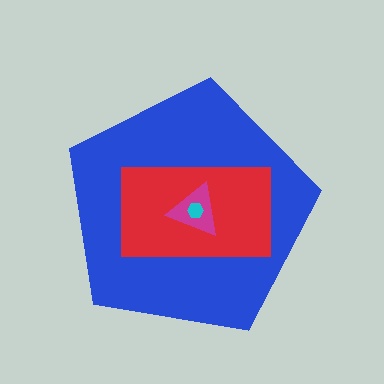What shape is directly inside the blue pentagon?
The red rectangle.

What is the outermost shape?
The blue pentagon.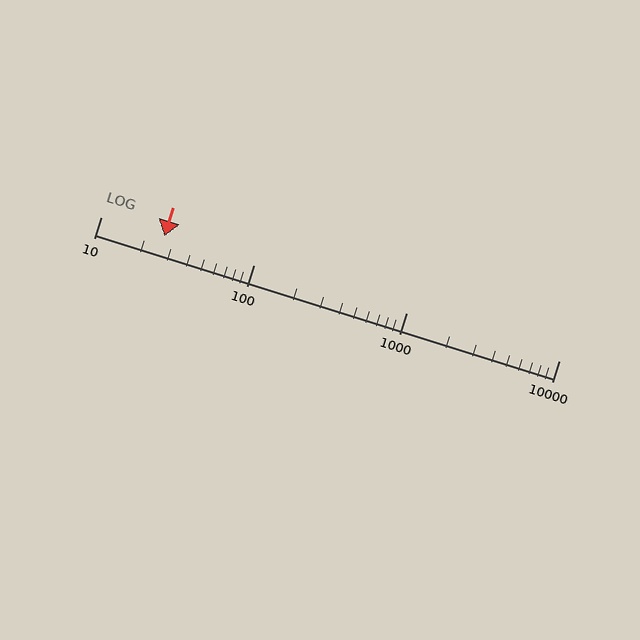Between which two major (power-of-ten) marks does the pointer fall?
The pointer is between 10 and 100.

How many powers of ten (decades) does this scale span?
The scale spans 3 decades, from 10 to 10000.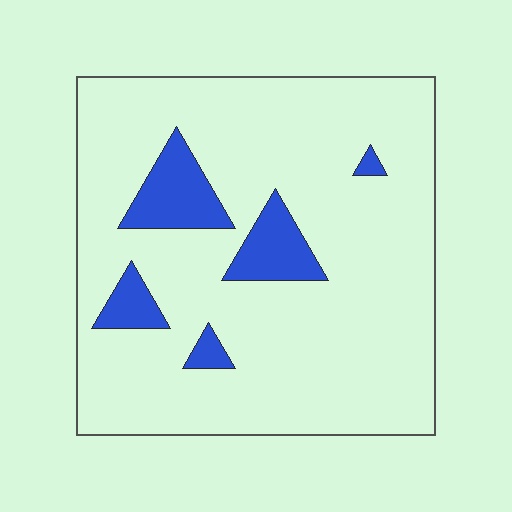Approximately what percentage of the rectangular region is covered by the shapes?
Approximately 10%.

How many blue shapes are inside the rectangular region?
5.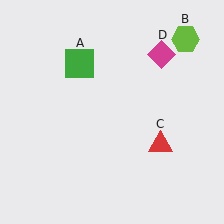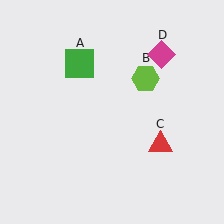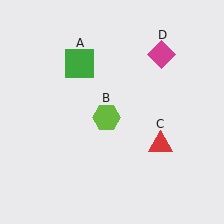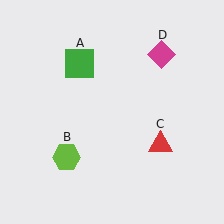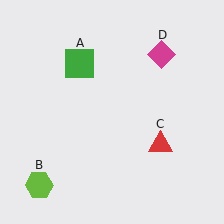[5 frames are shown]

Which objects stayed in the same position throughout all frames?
Green square (object A) and red triangle (object C) and magenta diamond (object D) remained stationary.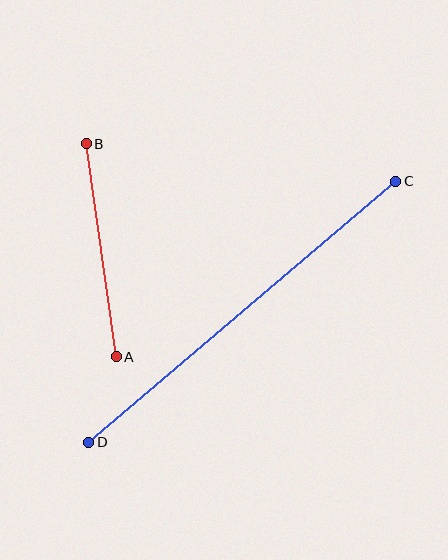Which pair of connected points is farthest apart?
Points C and D are farthest apart.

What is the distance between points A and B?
The distance is approximately 215 pixels.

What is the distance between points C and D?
The distance is approximately 403 pixels.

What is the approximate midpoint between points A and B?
The midpoint is at approximately (101, 250) pixels.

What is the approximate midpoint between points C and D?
The midpoint is at approximately (242, 312) pixels.